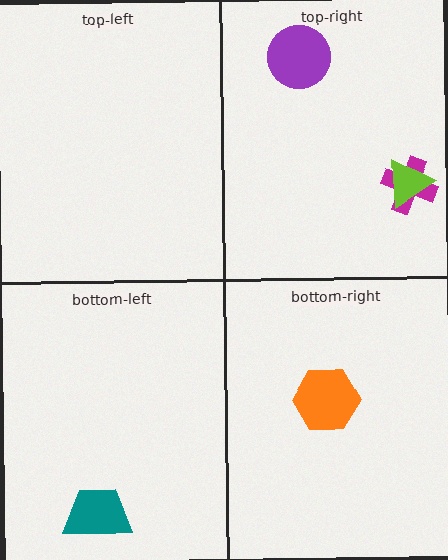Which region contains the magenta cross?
The top-right region.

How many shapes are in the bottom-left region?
1.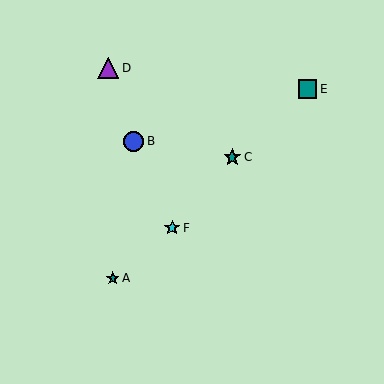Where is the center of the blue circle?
The center of the blue circle is at (133, 141).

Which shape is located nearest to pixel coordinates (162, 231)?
The cyan star (labeled F) at (172, 228) is nearest to that location.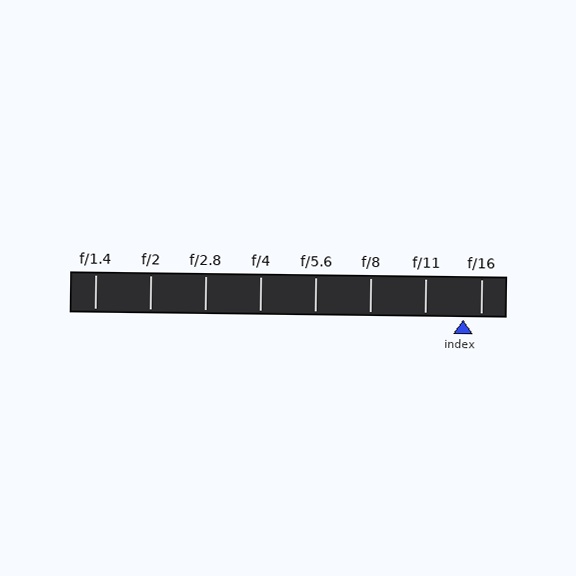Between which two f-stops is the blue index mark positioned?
The index mark is between f/11 and f/16.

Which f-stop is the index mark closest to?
The index mark is closest to f/16.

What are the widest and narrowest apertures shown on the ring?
The widest aperture shown is f/1.4 and the narrowest is f/16.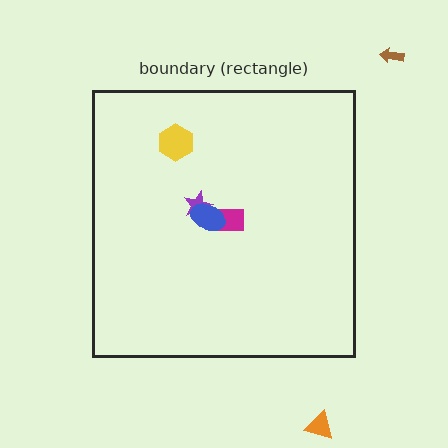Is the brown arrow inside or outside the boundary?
Outside.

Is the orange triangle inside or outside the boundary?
Outside.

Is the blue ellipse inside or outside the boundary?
Inside.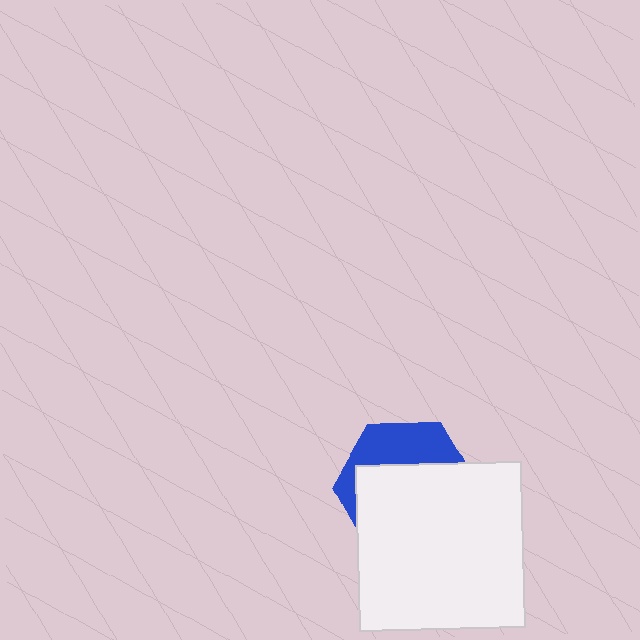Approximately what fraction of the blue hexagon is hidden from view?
Roughly 66% of the blue hexagon is hidden behind the white square.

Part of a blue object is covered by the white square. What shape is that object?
It is a hexagon.